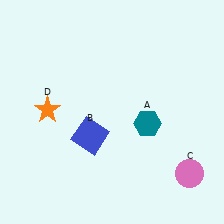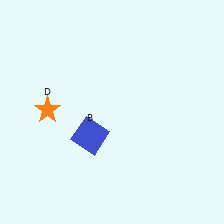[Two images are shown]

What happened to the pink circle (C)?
The pink circle (C) was removed in Image 2. It was in the bottom-right area of Image 1.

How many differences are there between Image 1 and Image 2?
There are 2 differences between the two images.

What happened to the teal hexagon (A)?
The teal hexagon (A) was removed in Image 2. It was in the bottom-right area of Image 1.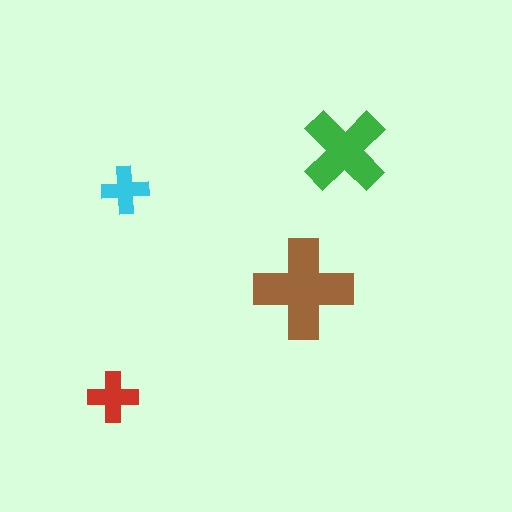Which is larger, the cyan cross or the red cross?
The red one.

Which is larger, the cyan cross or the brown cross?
The brown one.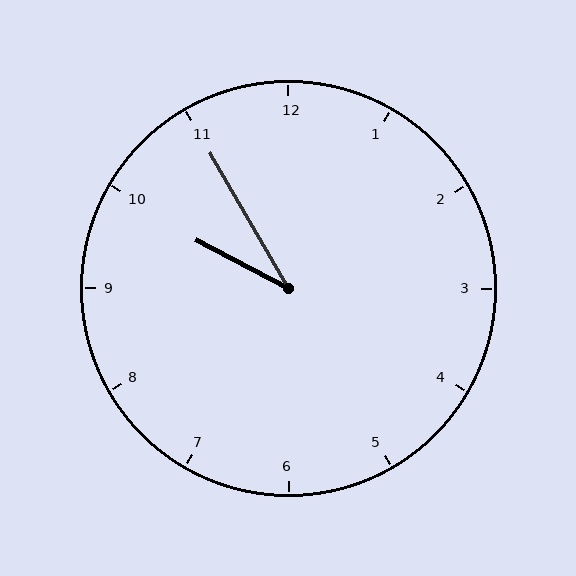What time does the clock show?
9:55.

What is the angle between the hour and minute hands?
Approximately 32 degrees.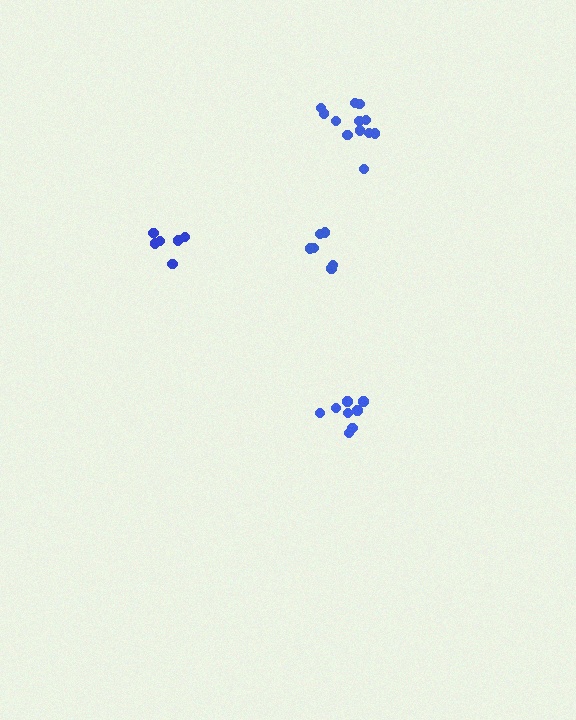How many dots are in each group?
Group 1: 6 dots, Group 2: 8 dots, Group 3: 12 dots, Group 4: 6 dots (32 total).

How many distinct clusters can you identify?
There are 4 distinct clusters.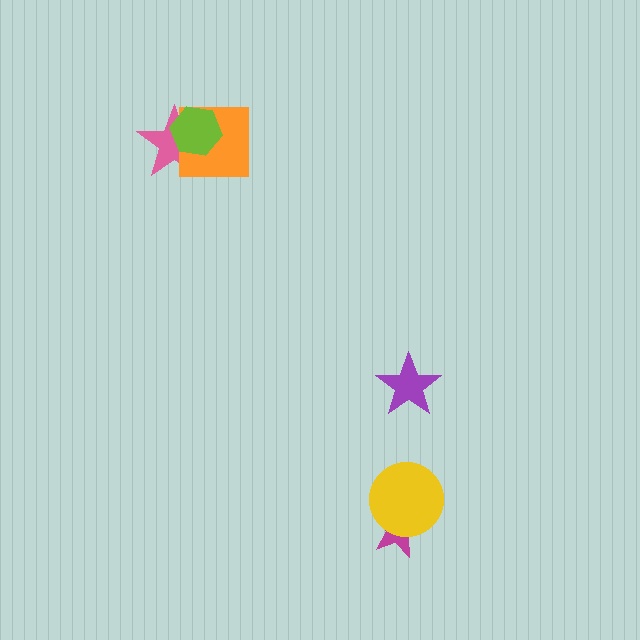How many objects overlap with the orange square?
2 objects overlap with the orange square.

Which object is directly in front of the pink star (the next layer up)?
The orange square is directly in front of the pink star.